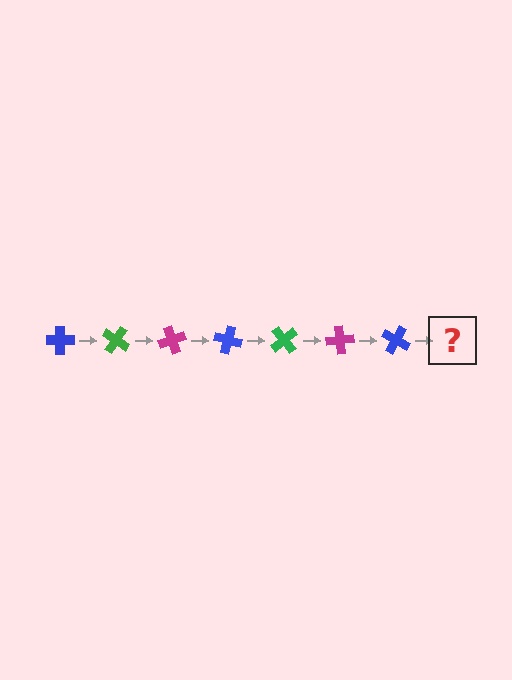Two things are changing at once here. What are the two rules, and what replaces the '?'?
The two rules are that it rotates 35 degrees each step and the color cycles through blue, green, and magenta. The '?' should be a green cross, rotated 245 degrees from the start.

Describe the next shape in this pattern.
It should be a green cross, rotated 245 degrees from the start.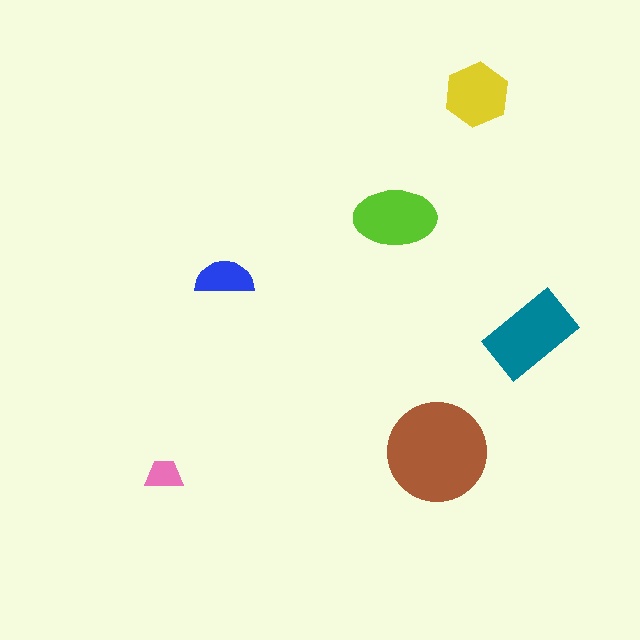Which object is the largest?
The brown circle.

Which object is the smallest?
The pink trapezoid.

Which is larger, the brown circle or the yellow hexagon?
The brown circle.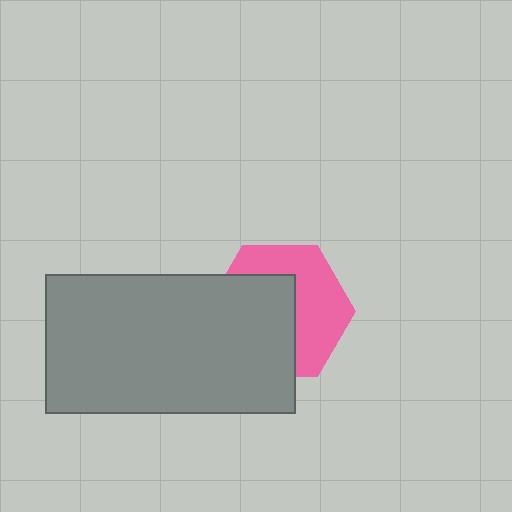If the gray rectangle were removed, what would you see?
You would see the complete pink hexagon.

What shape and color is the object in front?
The object in front is a gray rectangle.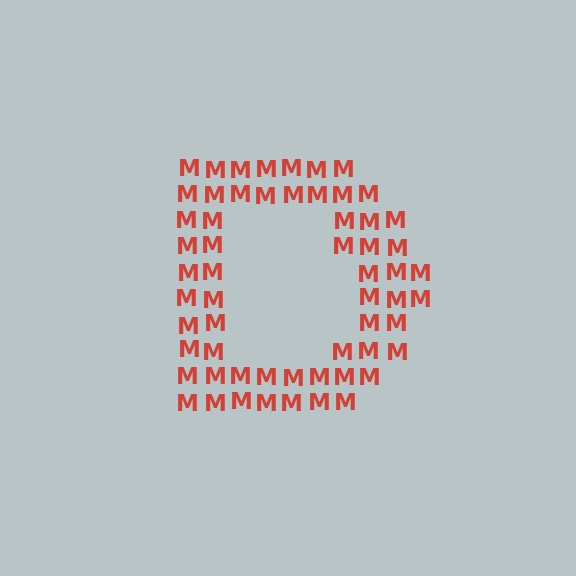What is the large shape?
The large shape is the letter D.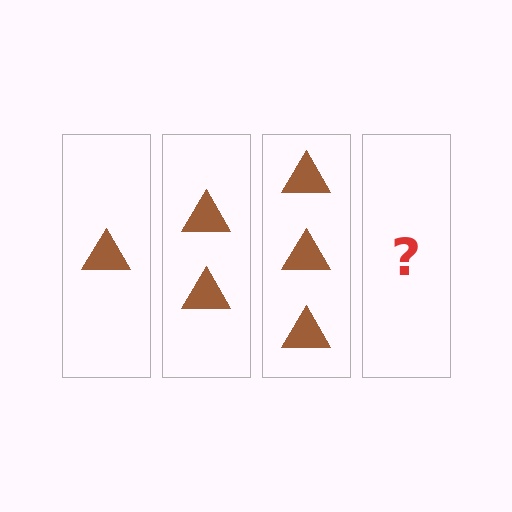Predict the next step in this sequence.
The next step is 4 triangles.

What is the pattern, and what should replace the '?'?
The pattern is that each step adds one more triangle. The '?' should be 4 triangles.